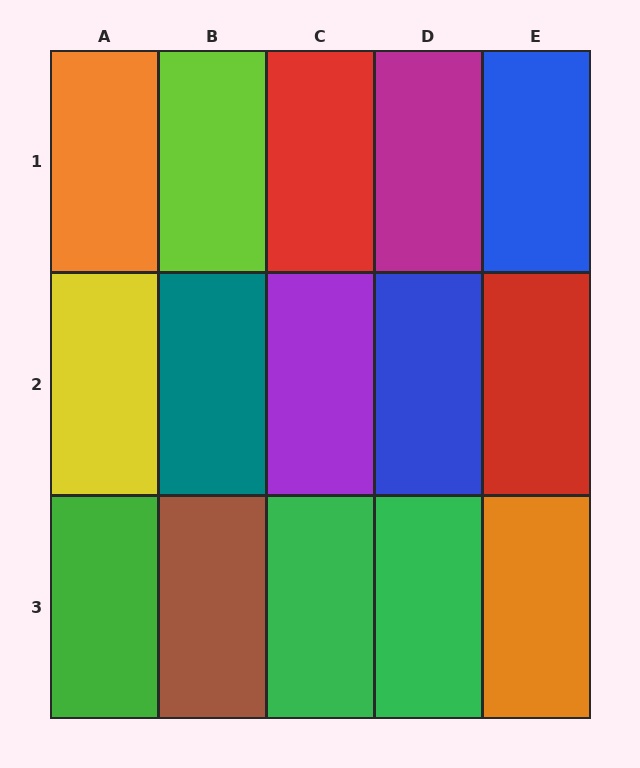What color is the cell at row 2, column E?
Red.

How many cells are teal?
1 cell is teal.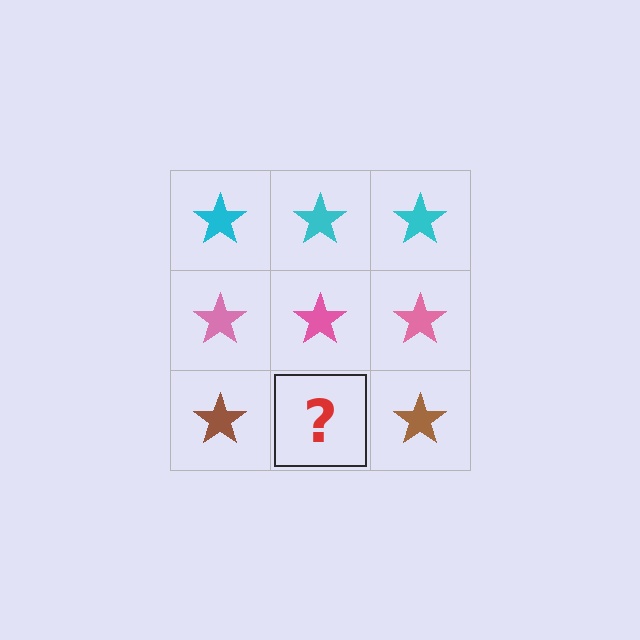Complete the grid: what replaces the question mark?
The question mark should be replaced with a brown star.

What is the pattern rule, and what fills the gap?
The rule is that each row has a consistent color. The gap should be filled with a brown star.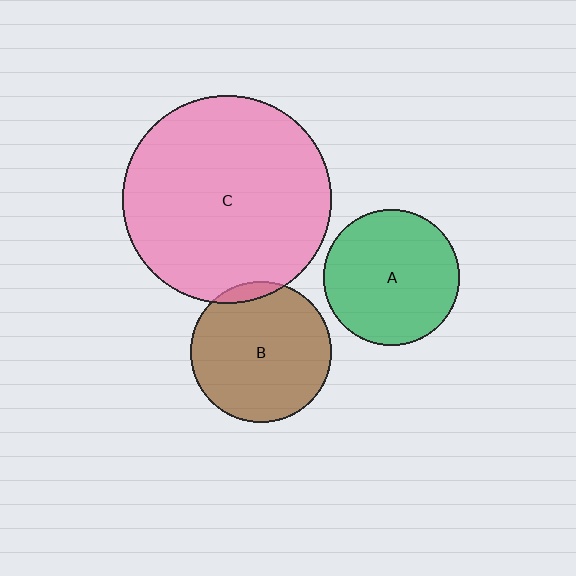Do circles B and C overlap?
Yes.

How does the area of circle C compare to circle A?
Approximately 2.3 times.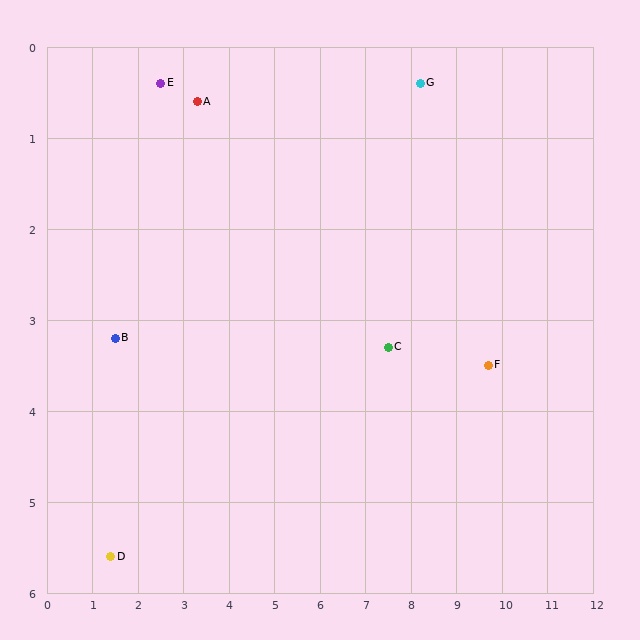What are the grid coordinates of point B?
Point B is at approximately (1.5, 3.2).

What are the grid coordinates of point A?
Point A is at approximately (3.3, 0.6).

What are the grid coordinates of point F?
Point F is at approximately (9.7, 3.5).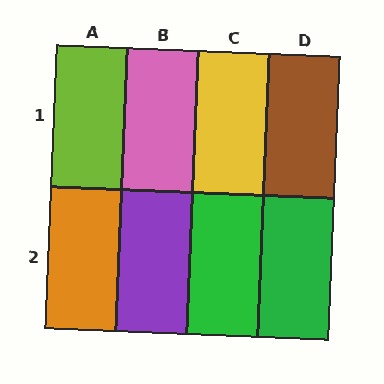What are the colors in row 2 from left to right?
Orange, purple, green, green.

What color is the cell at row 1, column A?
Lime.